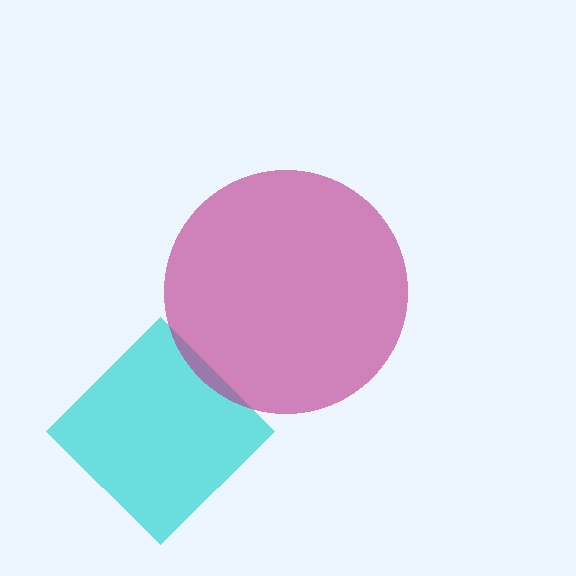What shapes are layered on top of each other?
The layered shapes are: a cyan diamond, a magenta circle.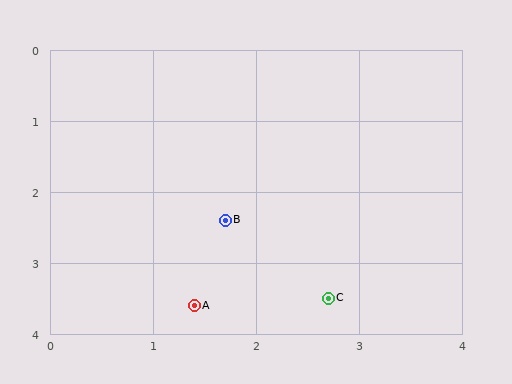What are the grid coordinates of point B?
Point B is at approximately (1.7, 2.4).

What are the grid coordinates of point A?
Point A is at approximately (1.4, 3.6).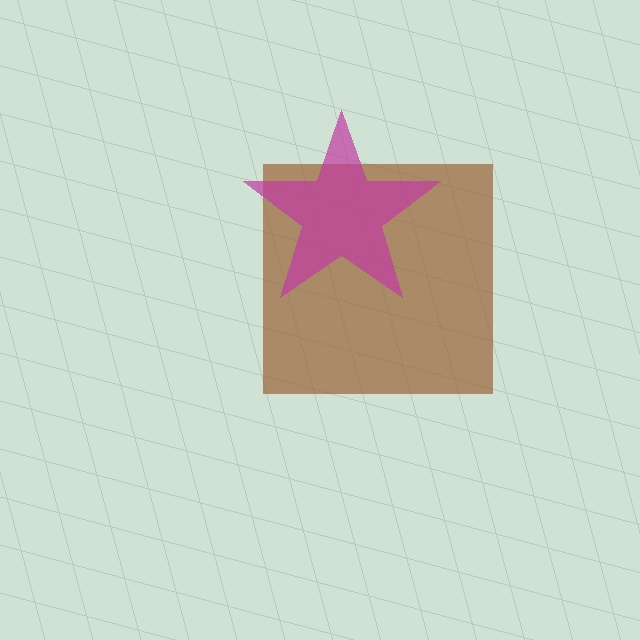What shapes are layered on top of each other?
The layered shapes are: a brown square, a magenta star.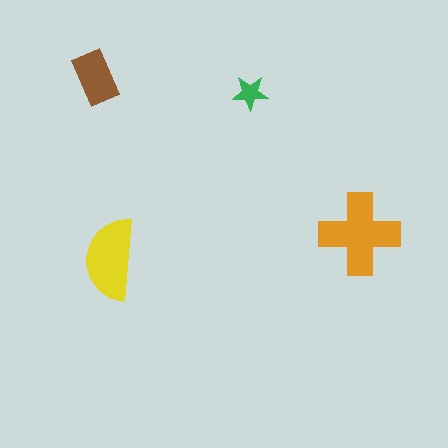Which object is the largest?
The orange cross.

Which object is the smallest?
The green star.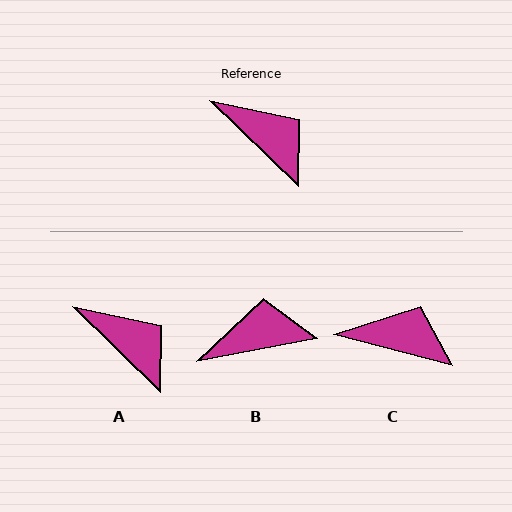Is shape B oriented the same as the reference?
No, it is off by about 54 degrees.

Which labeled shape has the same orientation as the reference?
A.